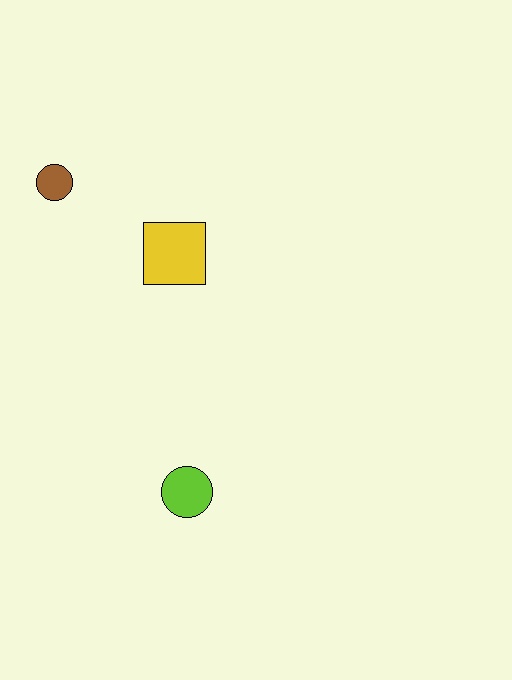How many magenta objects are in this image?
There are no magenta objects.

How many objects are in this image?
There are 3 objects.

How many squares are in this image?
There is 1 square.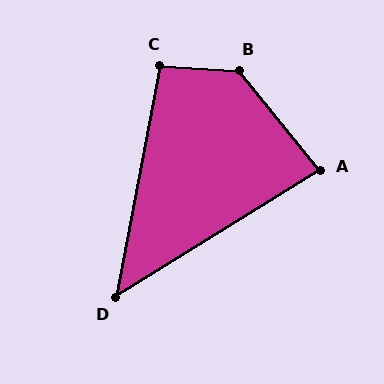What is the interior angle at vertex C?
Approximately 97 degrees (obtuse).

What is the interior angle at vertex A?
Approximately 83 degrees (acute).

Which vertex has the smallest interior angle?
D, at approximately 48 degrees.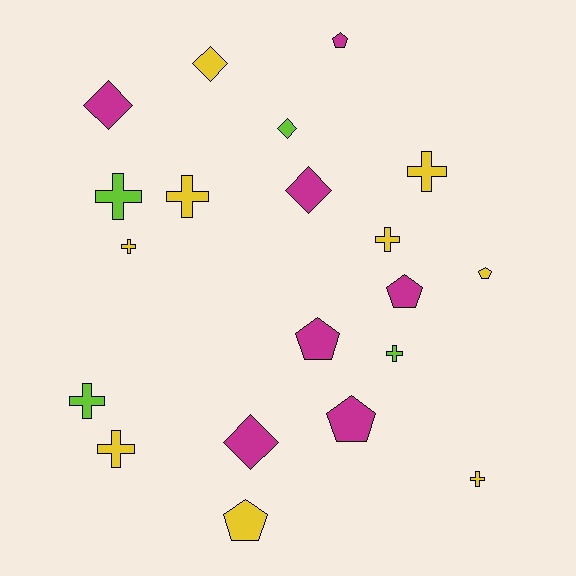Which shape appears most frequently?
Cross, with 9 objects.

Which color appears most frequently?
Yellow, with 9 objects.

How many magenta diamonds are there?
There are 3 magenta diamonds.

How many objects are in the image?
There are 20 objects.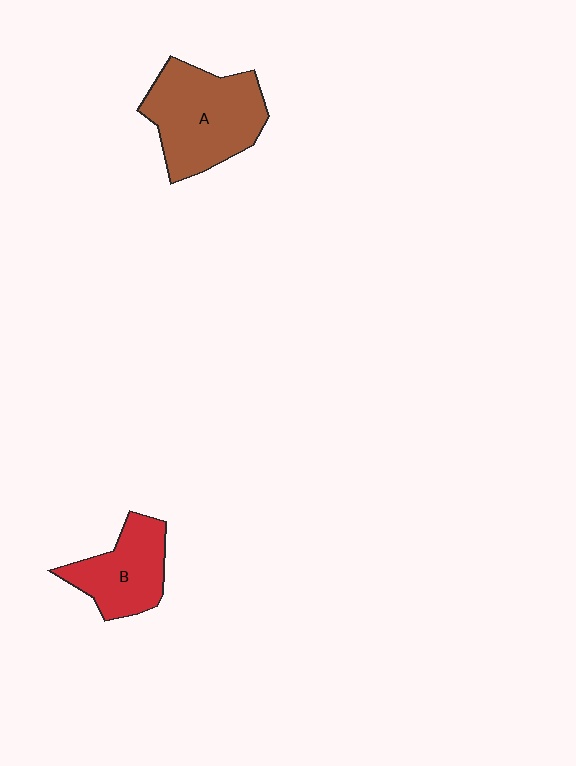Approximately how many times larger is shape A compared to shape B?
Approximately 1.5 times.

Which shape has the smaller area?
Shape B (red).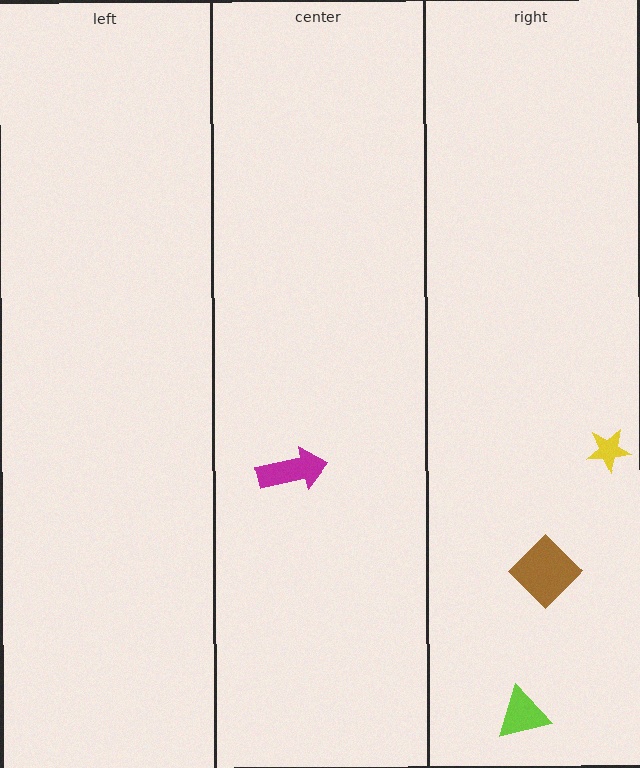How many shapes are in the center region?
1.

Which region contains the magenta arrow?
The center region.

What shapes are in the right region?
The lime triangle, the yellow star, the brown diamond.